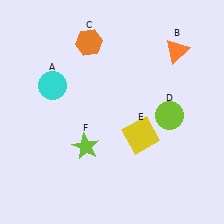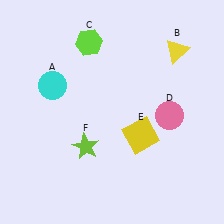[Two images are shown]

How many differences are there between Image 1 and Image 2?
There are 3 differences between the two images.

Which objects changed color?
B changed from orange to yellow. C changed from orange to lime. D changed from lime to pink.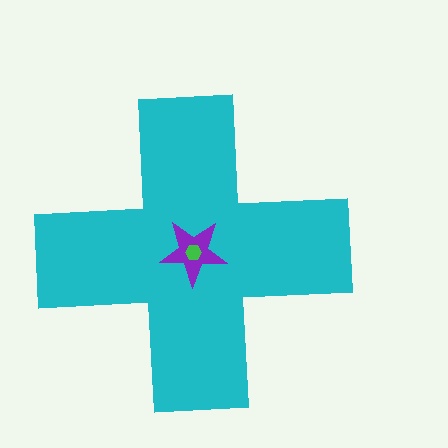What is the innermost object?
The green hexagon.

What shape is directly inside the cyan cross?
The purple star.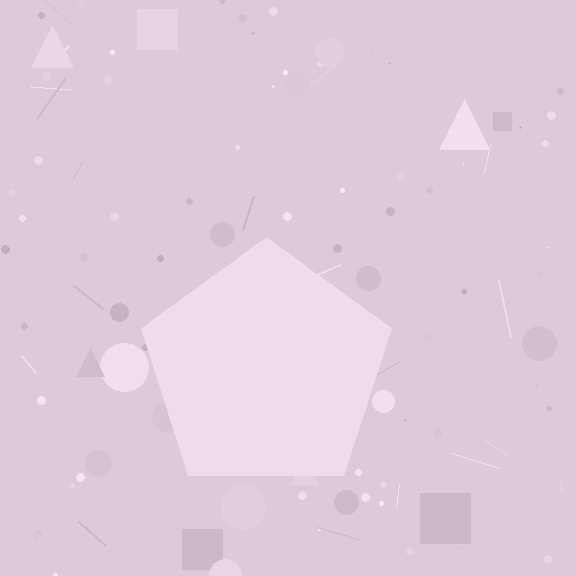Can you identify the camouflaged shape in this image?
The camouflaged shape is a pentagon.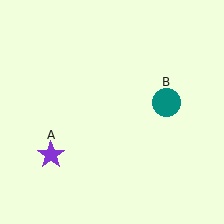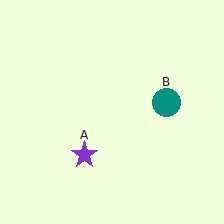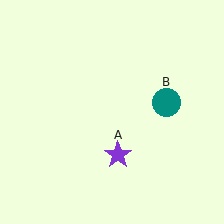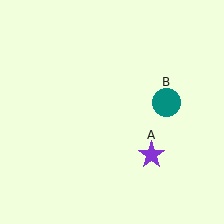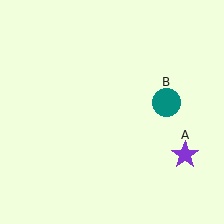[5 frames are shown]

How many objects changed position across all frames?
1 object changed position: purple star (object A).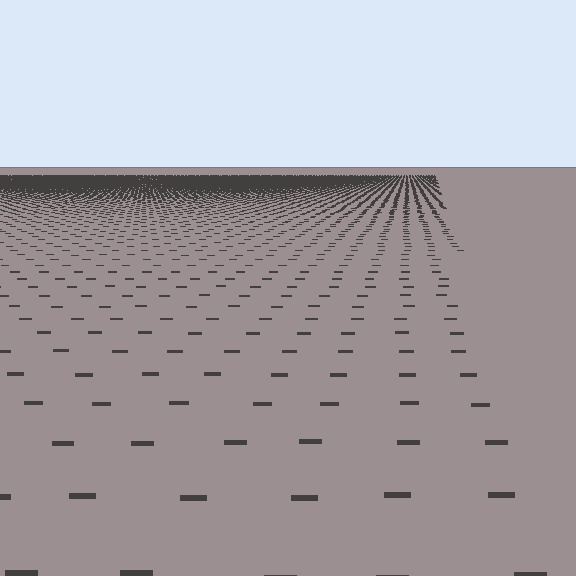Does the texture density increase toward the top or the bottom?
Density increases toward the top.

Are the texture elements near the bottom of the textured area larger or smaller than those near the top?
Larger. Near the bottom, elements are closer to the viewer and appear at a bigger on-screen size.